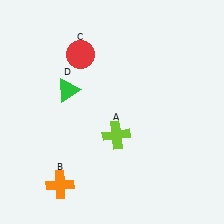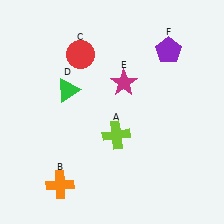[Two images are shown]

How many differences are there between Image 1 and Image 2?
There are 2 differences between the two images.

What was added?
A magenta star (E), a purple pentagon (F) were added in Image 2.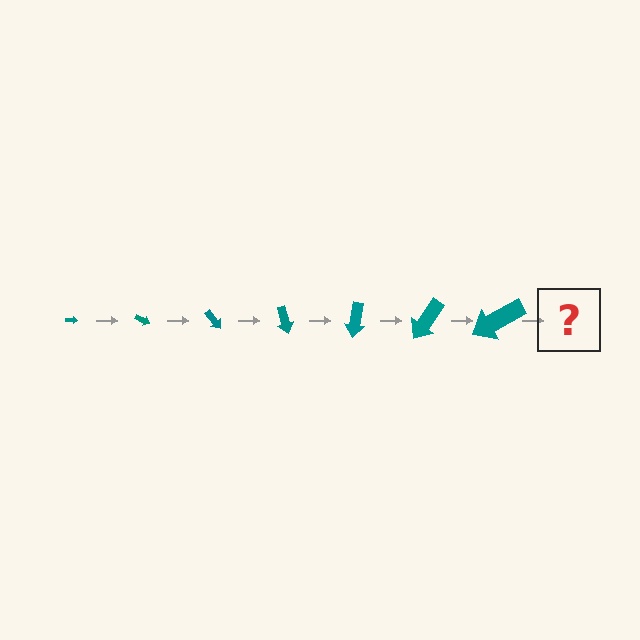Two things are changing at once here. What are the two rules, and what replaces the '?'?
The two rules are that the arrow grows larger each step and it rotates 25 degrees each step. The '?' should be an arrow, larger than the previous one and rotated 175 degrees from the start.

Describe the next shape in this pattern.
It should be an arrow, larger than the previous one and rotated 175 degrees from the start.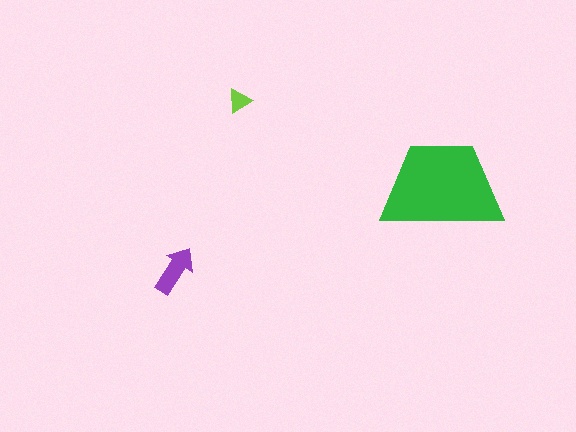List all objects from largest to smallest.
The green trapezoid, the purple arrow, the lime triangle.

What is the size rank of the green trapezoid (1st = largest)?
1st.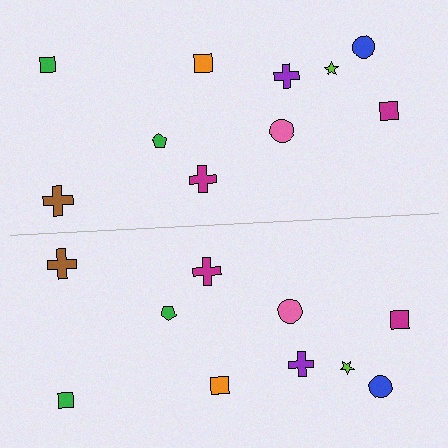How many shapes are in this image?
There are 20 shapes in this image.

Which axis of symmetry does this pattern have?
The pattern has a horizontal axis of symmetry running through the center of the image.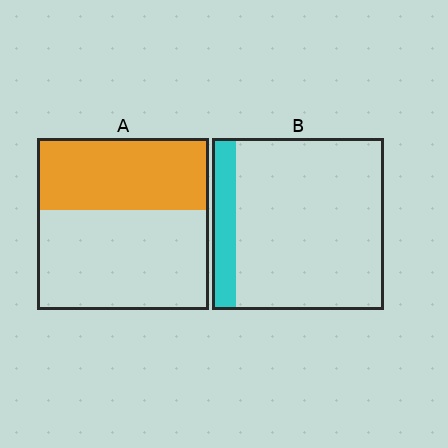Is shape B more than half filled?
No.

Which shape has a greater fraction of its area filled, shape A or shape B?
Shape A.